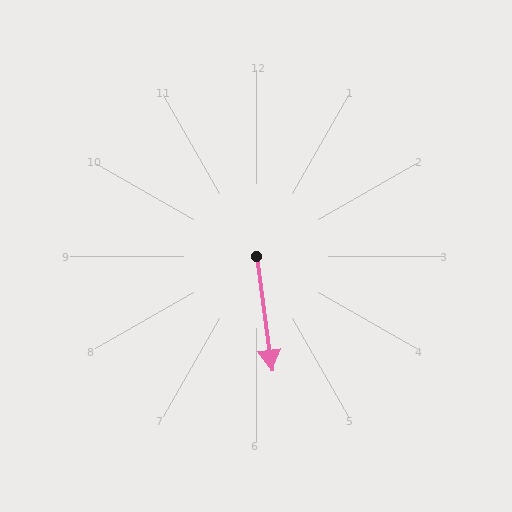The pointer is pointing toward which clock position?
Roughly 6 o'clock.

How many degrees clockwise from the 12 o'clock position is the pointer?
Approximately 172 degrees.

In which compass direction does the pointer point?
South.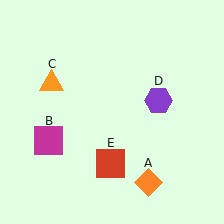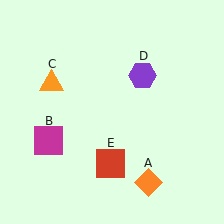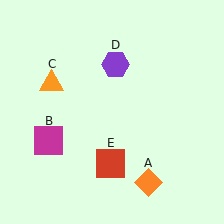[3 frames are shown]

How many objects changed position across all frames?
1 object changed position: purple hexagon (object D).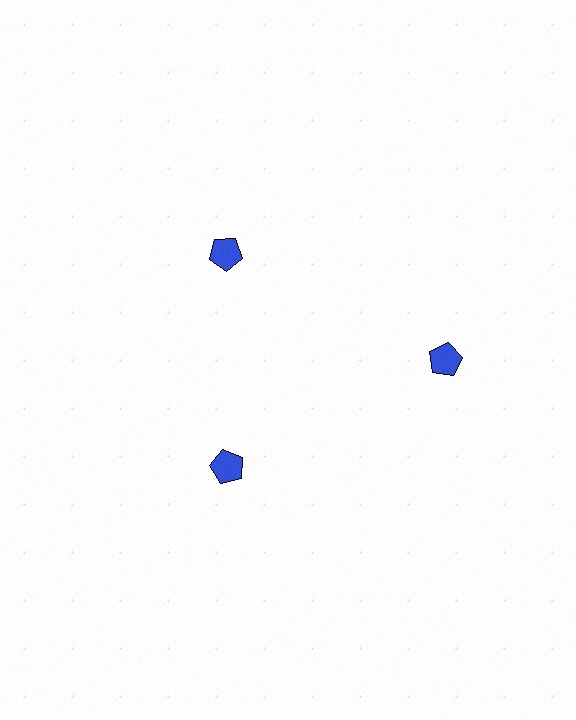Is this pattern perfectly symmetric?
No. The 3 blue pentagons are arranged in a ring, but one element near the 3 o'clock position is pushed outward from the center, breaking the 3-fold rotational symmetry.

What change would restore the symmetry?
The symmetry would be restored by moving it inward, back onto the ring so that all 3 pentagons sit at equal angles and equal distance from the center.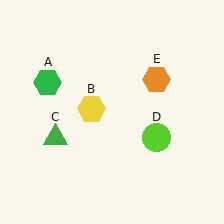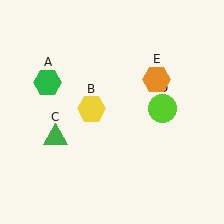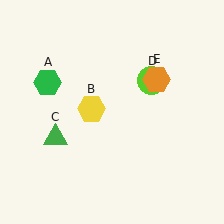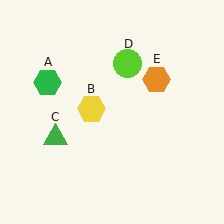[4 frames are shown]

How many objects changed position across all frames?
1 object changed position: lime circle (object D).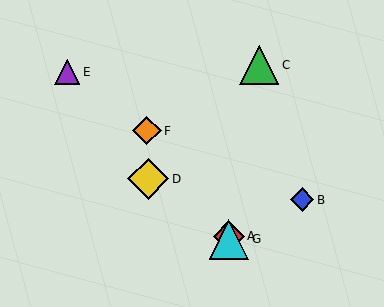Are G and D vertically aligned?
No, G is at x≈229 and D is at x≈148.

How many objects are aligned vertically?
2 objects (A, G) are aligned vertically.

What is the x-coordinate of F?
Object F is at x≈147.